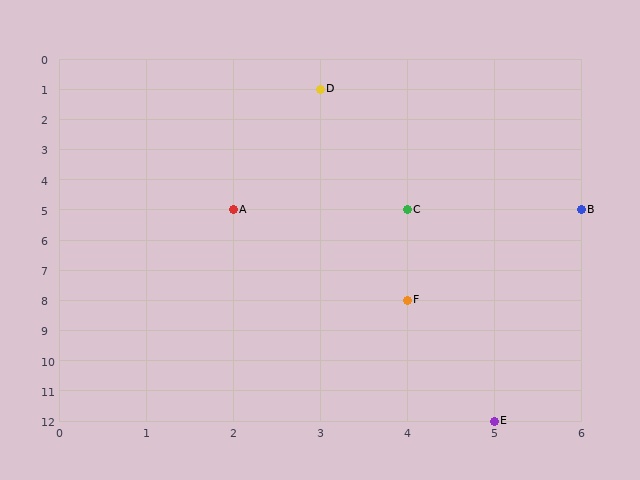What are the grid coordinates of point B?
Point B is at grid coordinates (6, 5).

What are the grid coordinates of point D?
Point D is at grid coordinates (3, 1).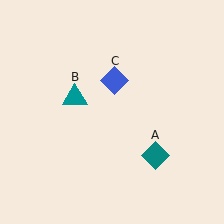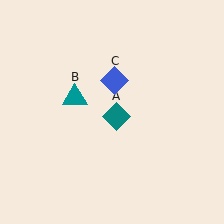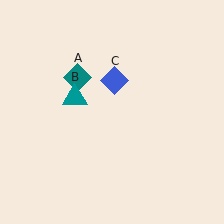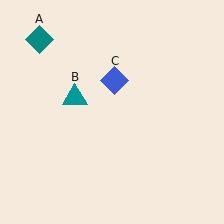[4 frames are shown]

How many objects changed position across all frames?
1 object changed position: teal diamond (object A).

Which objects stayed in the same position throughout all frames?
Teal triangle (object B) and blue diamond (object C) remained stationary.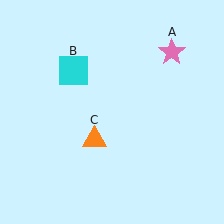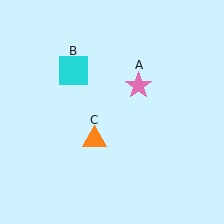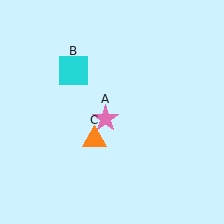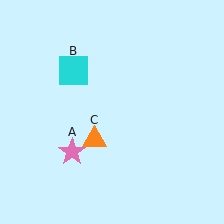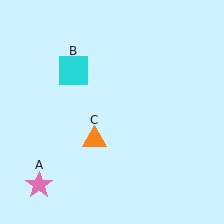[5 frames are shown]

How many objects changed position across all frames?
1 object changed position: pink star (object A).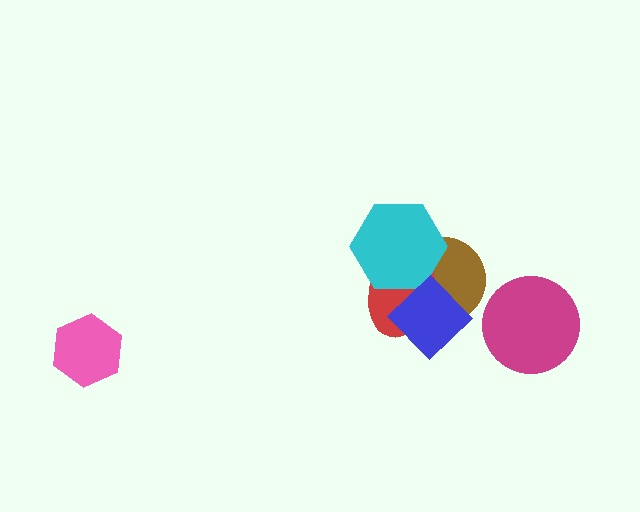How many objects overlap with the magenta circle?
0 objects overlap with the magenta circle.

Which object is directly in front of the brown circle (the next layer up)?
The red ellipse is directly in front of the brown circle.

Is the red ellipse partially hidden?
Yes, it is partially covered by another shape.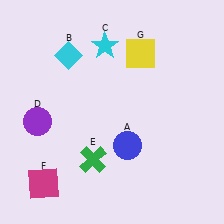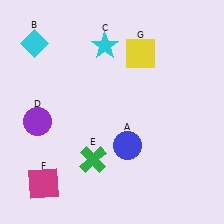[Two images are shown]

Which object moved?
The cyan diamond (B) moved left.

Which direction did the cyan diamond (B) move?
The cyan diamond (B) moved left.